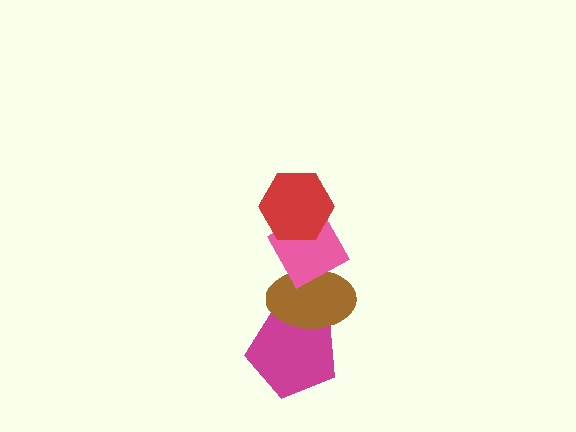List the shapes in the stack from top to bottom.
From top to bottom: the red hexagon, the pink diamond, the brown ellipse, the magenta pentagon.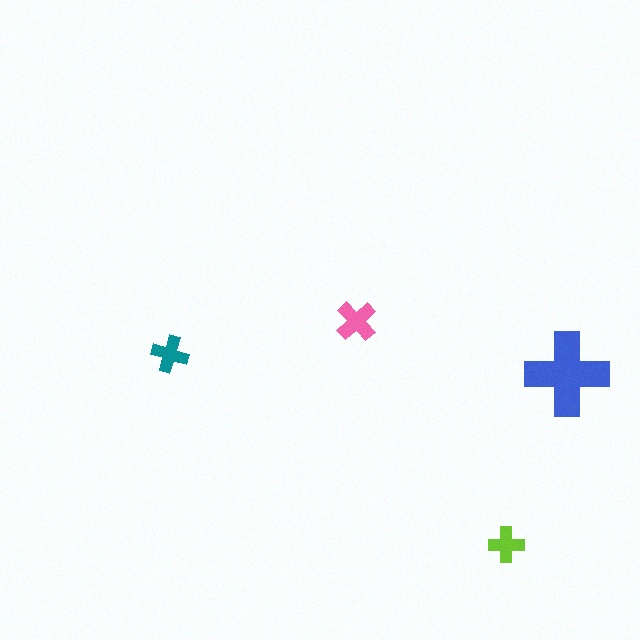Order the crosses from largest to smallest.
the blue one, the pink one, the teal one, the lime one.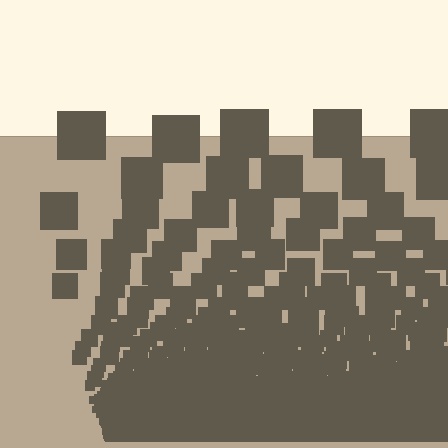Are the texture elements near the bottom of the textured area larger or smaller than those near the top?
Smaller. The gradient is inverted — elements near the bottom are smaller and denser.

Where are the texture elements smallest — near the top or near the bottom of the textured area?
Near the bottom.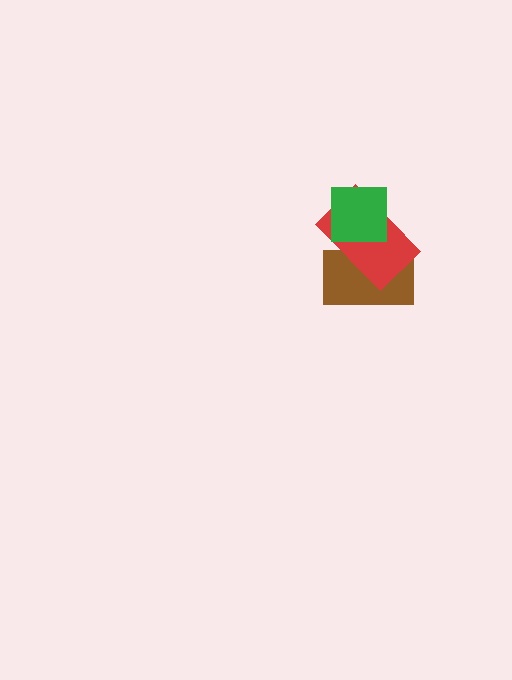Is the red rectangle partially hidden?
Yes, it is partially covered by another shape.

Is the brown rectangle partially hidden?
Yes, it is partially covered by another shape.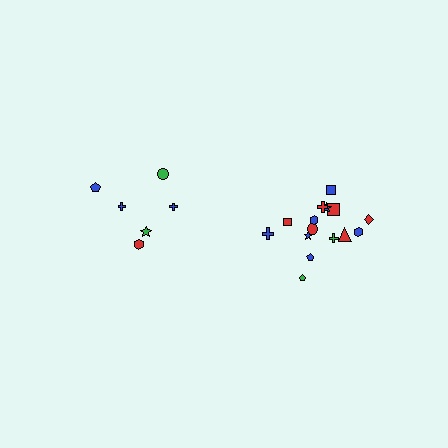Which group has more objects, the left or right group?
The right group.